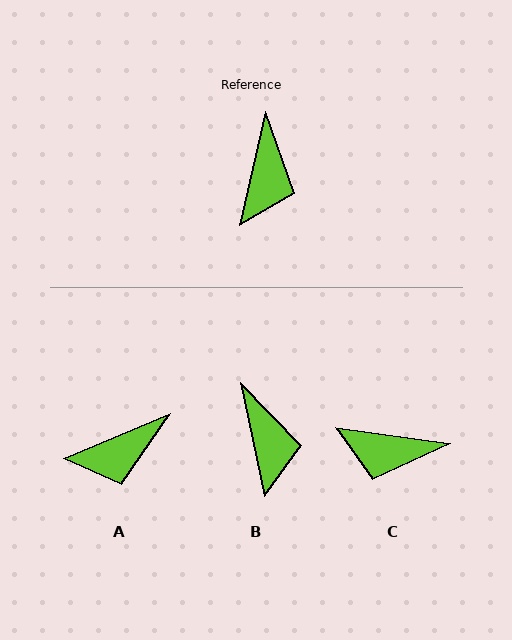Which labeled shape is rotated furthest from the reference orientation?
C, about 85 degrees away.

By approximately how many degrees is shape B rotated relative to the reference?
Approximately 25 degrees counter-clockwise.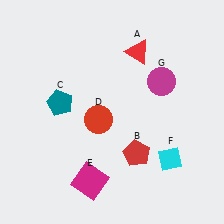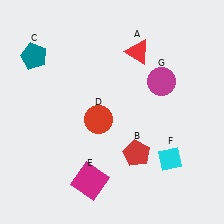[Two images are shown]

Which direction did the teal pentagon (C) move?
The teal pentagon (C) moved up.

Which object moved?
The teal pentagon (C) moved up.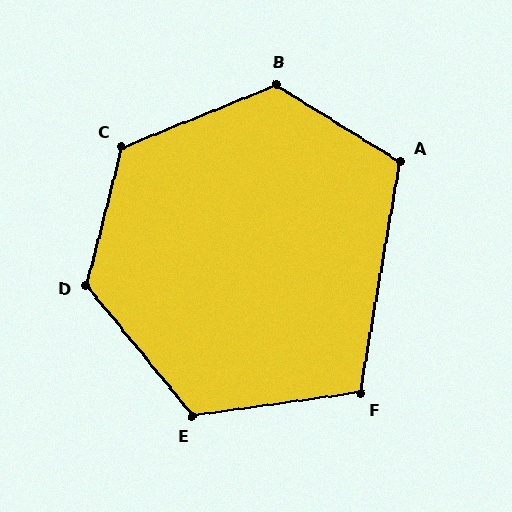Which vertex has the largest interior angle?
C, at approximately 127 degrees.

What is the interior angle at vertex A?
Approximately 112 degrees (obtuse).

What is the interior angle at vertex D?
Approximately 126 degrees (obtuse).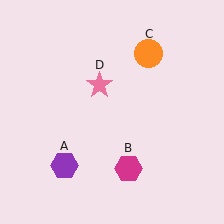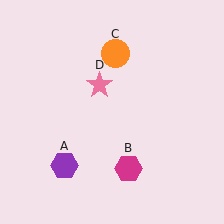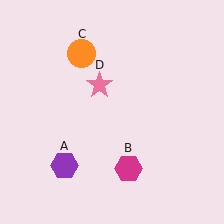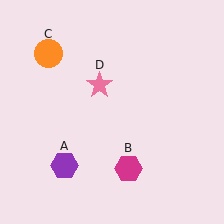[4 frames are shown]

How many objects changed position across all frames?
1 object changed position: orange circle (object C).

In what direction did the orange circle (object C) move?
The orange circle (object C) moved left.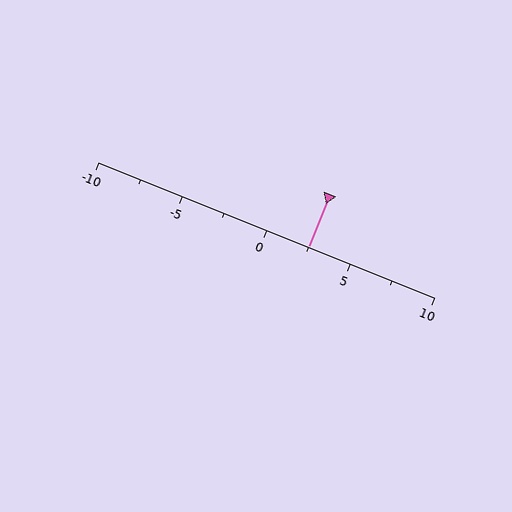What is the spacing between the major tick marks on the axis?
The major ticks are spaced 5 apart.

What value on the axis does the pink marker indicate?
The marker indicates approximately 2.5.